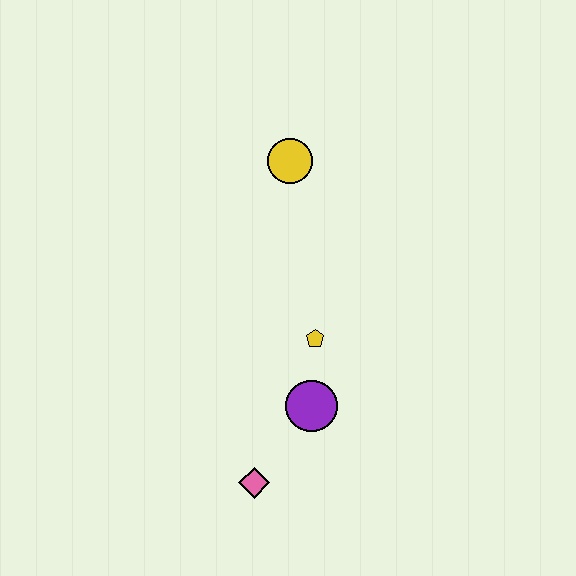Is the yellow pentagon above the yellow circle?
No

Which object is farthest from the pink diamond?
The yellow circle is farthest from the pink diamond.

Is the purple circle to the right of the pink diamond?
Yes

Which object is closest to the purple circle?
The yellow pentagon is closest to the purple circle.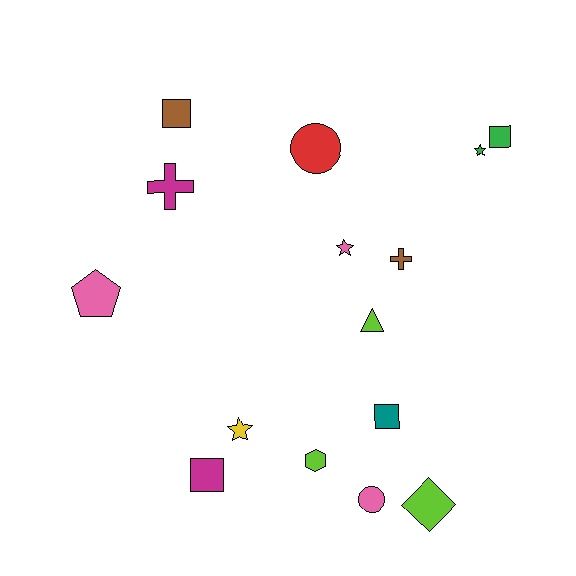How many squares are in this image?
There are 4 squares.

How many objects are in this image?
There are 15 objects.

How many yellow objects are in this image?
There is 1 yellow object.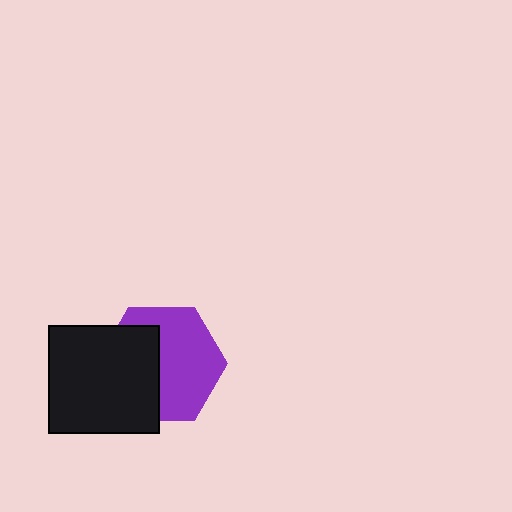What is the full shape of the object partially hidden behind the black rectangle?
The partially hidden object is a purple hexagon.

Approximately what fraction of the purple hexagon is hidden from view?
Roughly 42% of the purple hexagon is hidden behind the black rectangle.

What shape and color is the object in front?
The object in front is a black rectangle.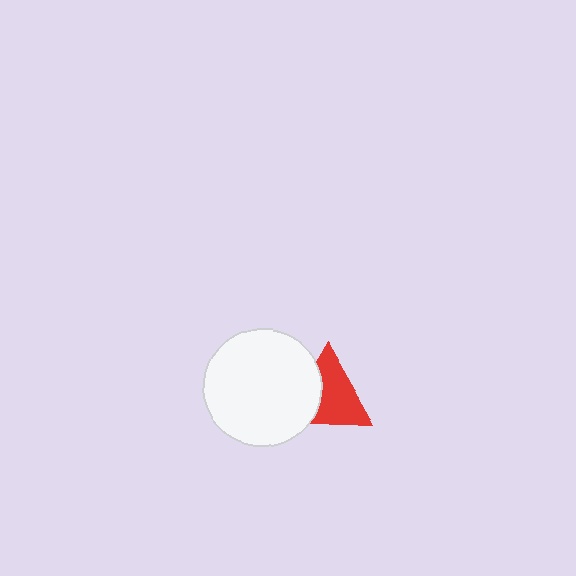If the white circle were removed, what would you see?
You would see the complete red triangle.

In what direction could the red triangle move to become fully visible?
The red triangle could move right. That would shift it out from behind the white circle entirely.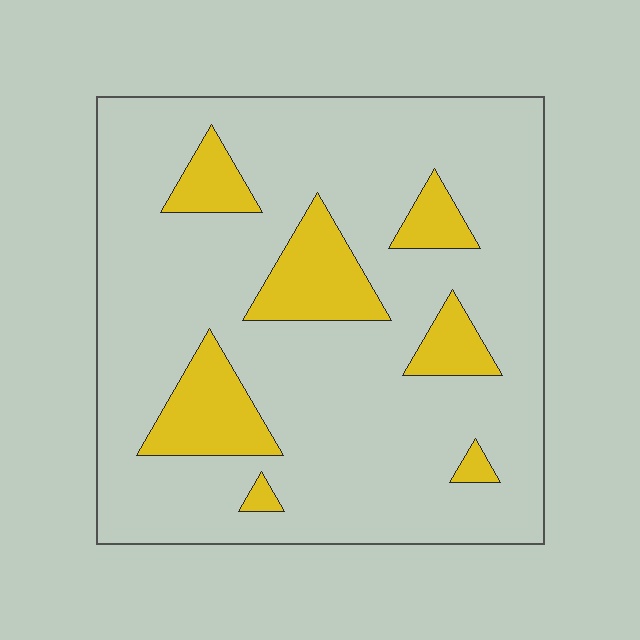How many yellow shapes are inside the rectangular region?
7.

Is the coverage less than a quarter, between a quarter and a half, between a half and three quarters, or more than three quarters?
Less than a quarter.